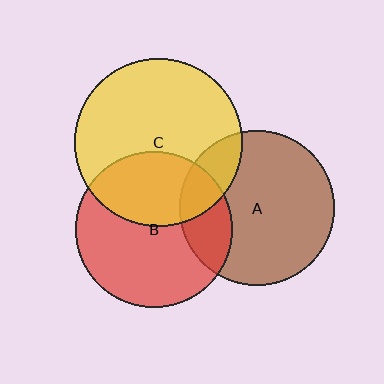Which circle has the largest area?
Circle C (yellow).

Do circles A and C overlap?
Yes.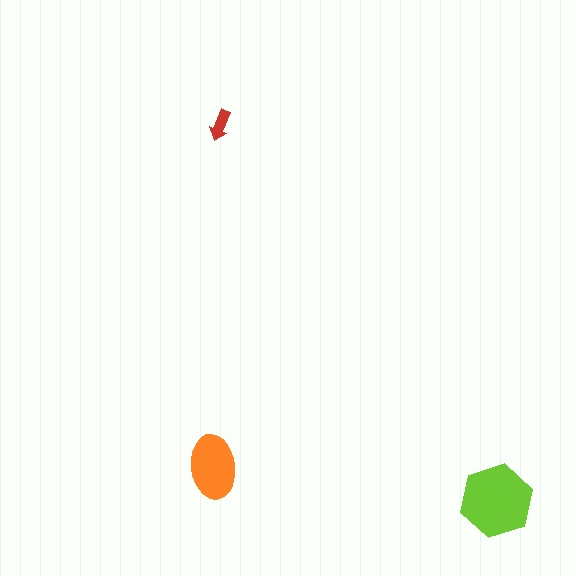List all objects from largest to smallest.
The lime hexagon, the orange ellipse, the red arrow.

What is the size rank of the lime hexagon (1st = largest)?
1st.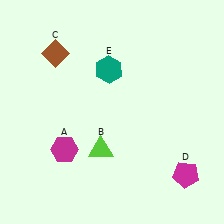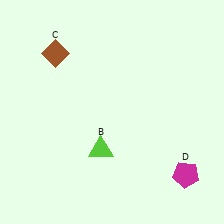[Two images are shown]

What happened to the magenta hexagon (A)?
The magenta hexagon (A) was removed in Image 2. It was in the bottom-left area of Image 1.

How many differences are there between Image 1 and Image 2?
There are 2 differences between the two images.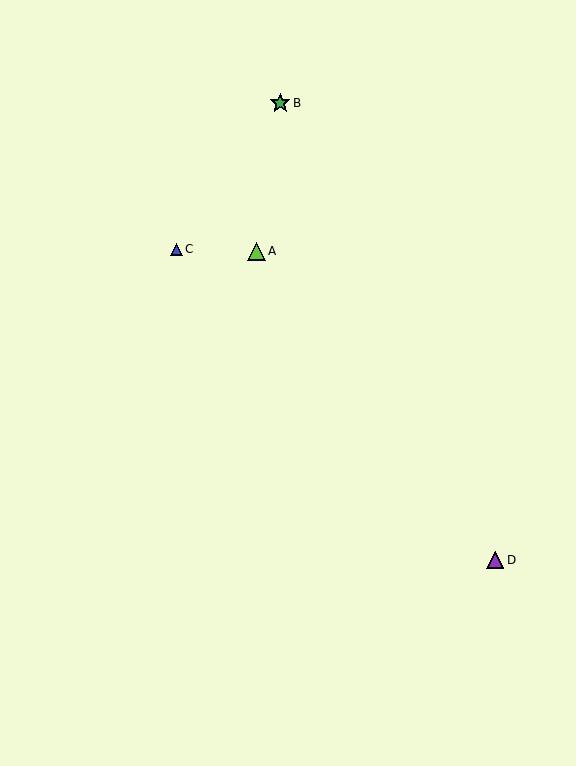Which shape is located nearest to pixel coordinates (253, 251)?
The lime triangle (labeled A) at (256, 251) is nearest to that location.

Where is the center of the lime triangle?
The center of the lime triangle is at (256, 251).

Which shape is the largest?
The green star (labeled B) is the largest.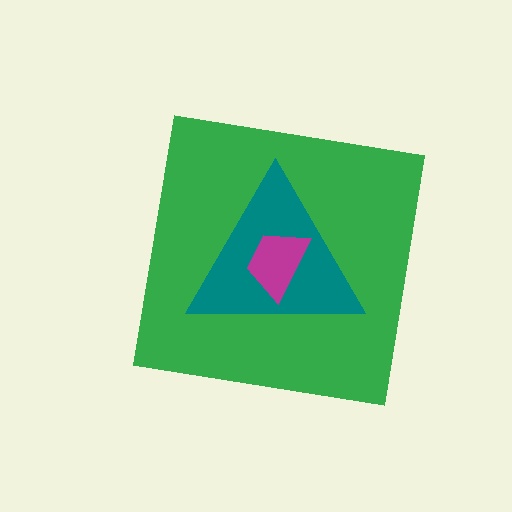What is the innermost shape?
The magenta trapezoid.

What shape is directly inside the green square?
The teal triangle.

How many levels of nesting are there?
3.